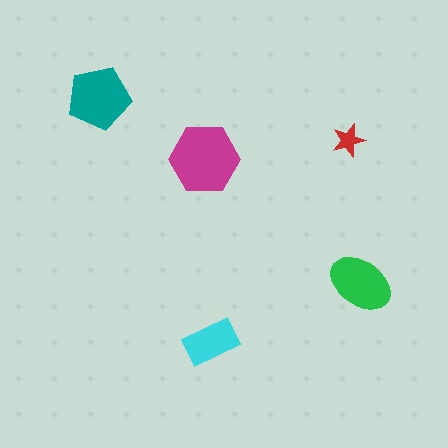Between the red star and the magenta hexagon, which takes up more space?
The magenta hexagon.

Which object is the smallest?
The red star.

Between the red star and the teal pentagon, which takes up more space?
The teal pentagon.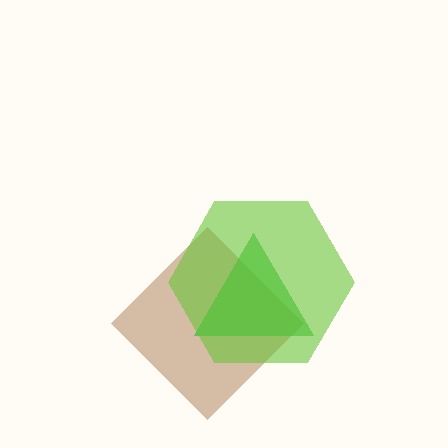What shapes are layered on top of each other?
The layered shapes are: a brown diamond, a green triangle, a lime hexagon.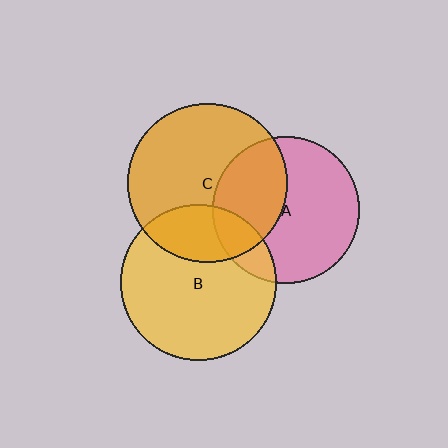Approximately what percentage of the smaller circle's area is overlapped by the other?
Approximately 35%.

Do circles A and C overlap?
Yes.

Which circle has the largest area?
Circle C (orange).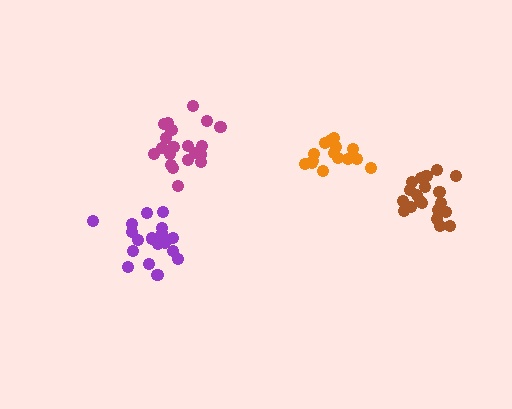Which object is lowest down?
The purple cluster is bottommost.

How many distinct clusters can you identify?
There are 4 distinct clusters.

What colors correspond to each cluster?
The clusters are colored: magenta, orange, purple, brown.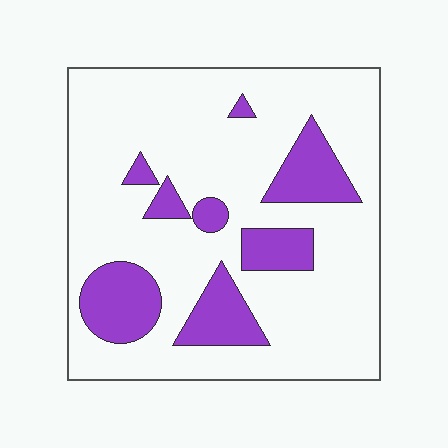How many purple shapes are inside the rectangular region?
8.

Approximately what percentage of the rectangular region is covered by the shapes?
Approximately 20%.